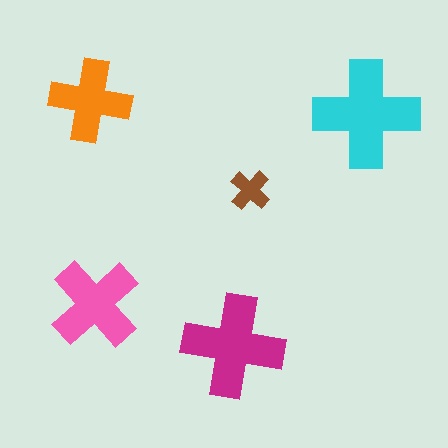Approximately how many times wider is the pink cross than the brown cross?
About 2 times wider.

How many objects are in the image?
There are 5 objects in the image.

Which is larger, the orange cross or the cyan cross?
The cyan one.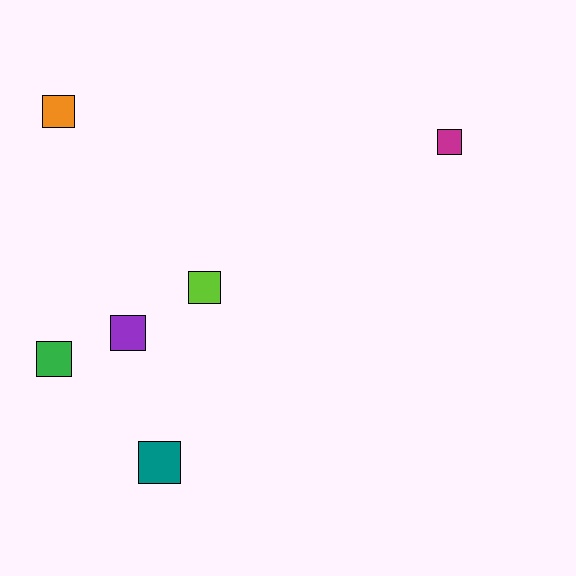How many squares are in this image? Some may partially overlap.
There are 6 squares.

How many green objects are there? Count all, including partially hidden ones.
There is 1 green object.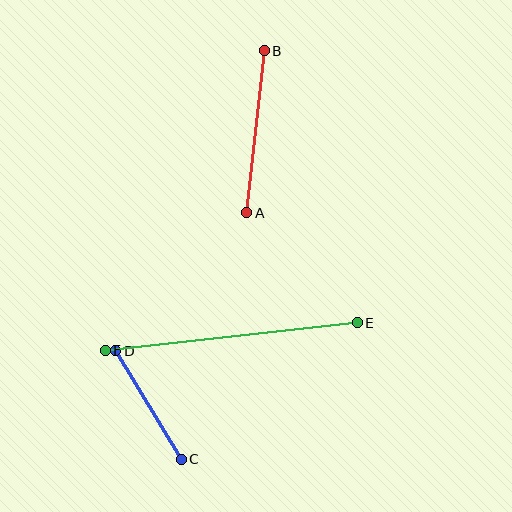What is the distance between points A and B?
The distance is approximately 163 pixels.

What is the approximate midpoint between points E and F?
The midpoint is at approximately (231, 336) pixels.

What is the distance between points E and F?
The distance is approximately 253 pixels.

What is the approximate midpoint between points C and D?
The midpoint is at approximately (149, 405) pixels.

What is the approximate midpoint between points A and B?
The midpoint is at approximately (255, 132) pixels.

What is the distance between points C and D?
The distance is approximately 127 pixels.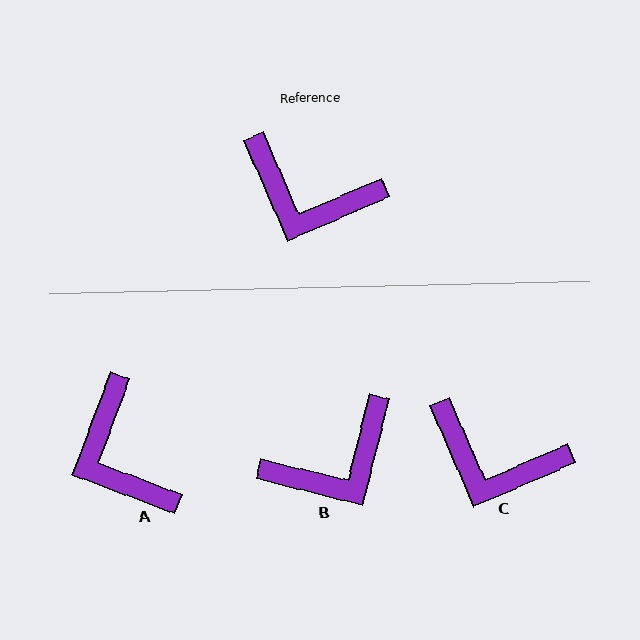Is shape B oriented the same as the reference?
No, it is off by about 52 degrees.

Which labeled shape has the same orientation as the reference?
C.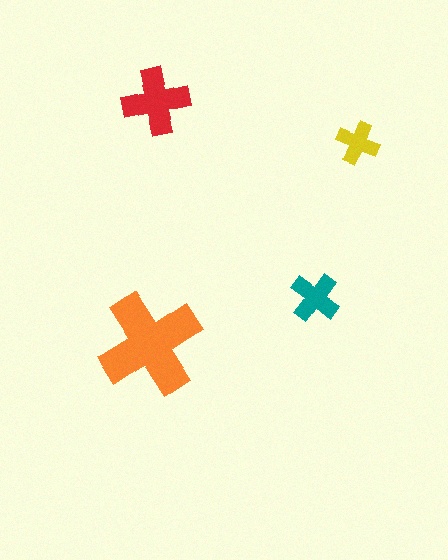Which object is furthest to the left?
The red cross is leftmost.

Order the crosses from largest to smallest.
the orange one, the red one, the teal one, the yellow one.